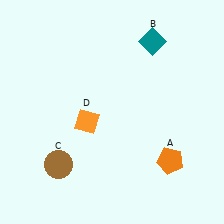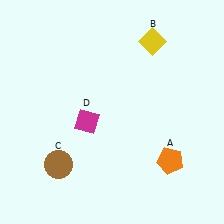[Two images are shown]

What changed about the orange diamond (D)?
In Image 1, D is orange. In Image 2, it changed to magenta.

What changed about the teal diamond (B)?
In Image 1, B is teal. In Image 2, it changed to yellow.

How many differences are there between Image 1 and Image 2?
There are 2 differences between the two images.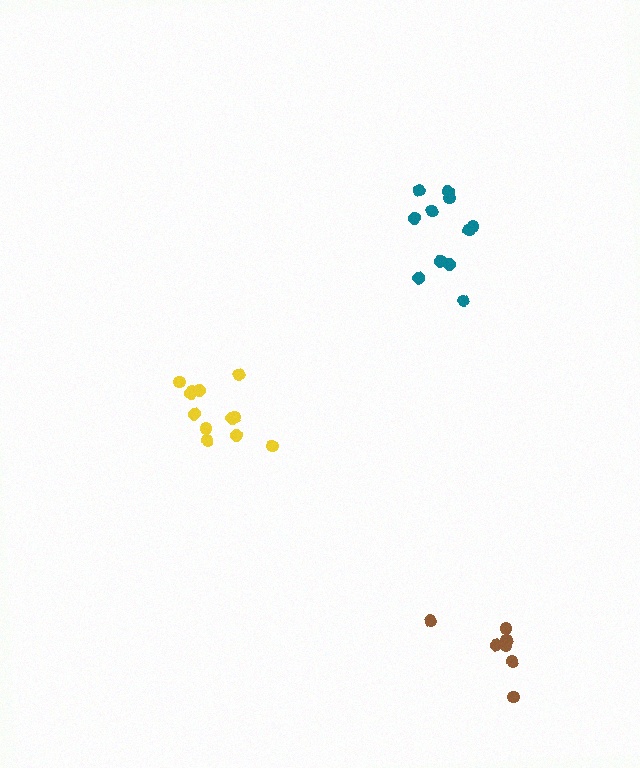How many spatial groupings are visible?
There are 3 spatial groupings.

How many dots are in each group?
Group 1: 11 dots, Group 2: 7 dots, Group 3: 12 dots (30 total).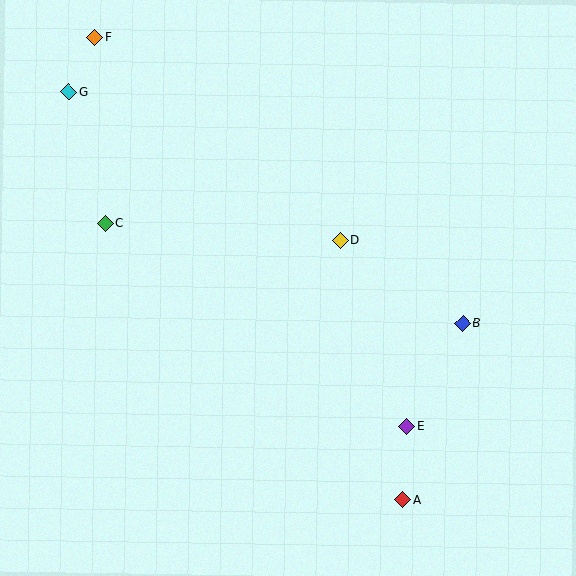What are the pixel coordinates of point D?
Point D is at (340, 240).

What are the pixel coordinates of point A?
Point A is at (403, 500).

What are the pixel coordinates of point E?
Point E is at (407, 426).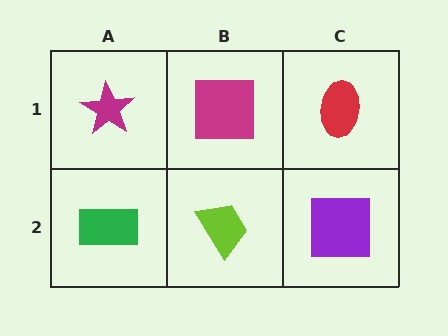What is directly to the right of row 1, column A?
A magenta square.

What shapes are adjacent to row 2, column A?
A magenta star (row 1, column A), a lime trapezoid (row 2, column B).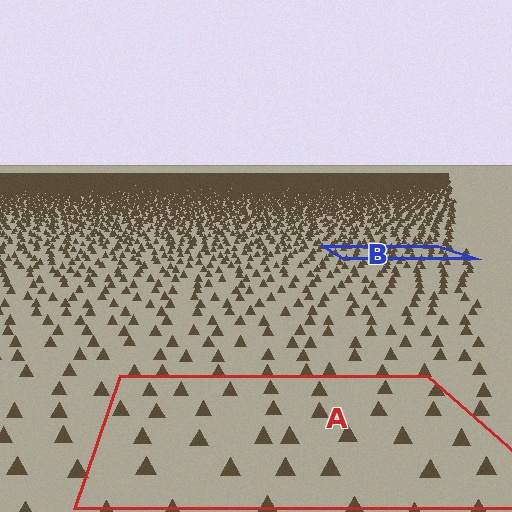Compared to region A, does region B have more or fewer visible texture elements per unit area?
Region B has more texture elements per unit area — they are packed more densely because it is farther away.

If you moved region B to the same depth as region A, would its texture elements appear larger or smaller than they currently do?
They would appear larger. At a closer depth, the same texture elements are projected at a bigger on-screen size.